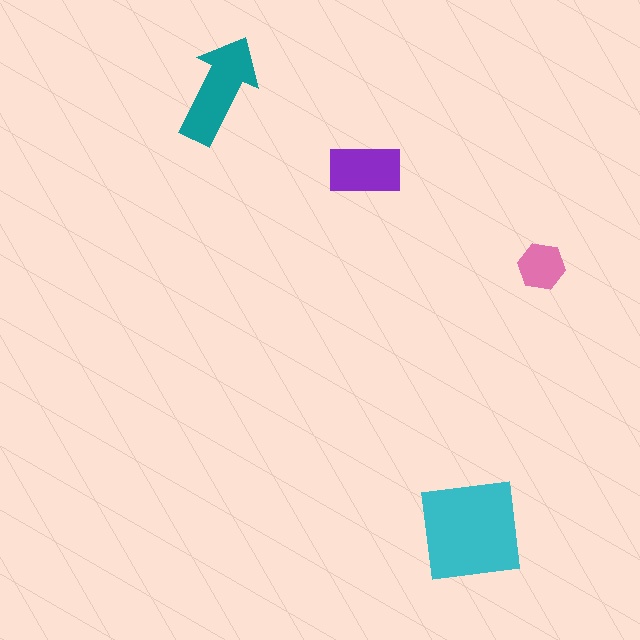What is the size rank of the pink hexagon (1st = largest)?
4th.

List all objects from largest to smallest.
The cyan square, the teal arrow, the purple rectangle, the pink hexagon.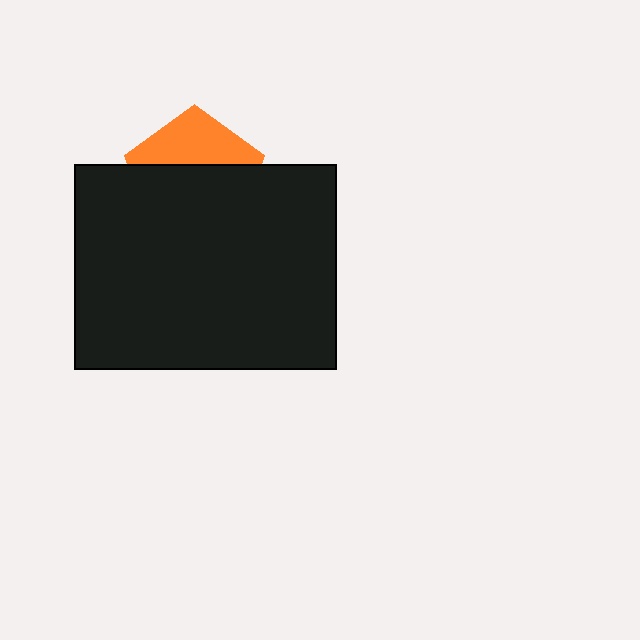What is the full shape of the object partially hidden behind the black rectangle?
The partially hidden object is an orange pentagon.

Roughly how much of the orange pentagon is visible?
A small part of it is visible (roughly 36%).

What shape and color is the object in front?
The object in front is a black rectangle.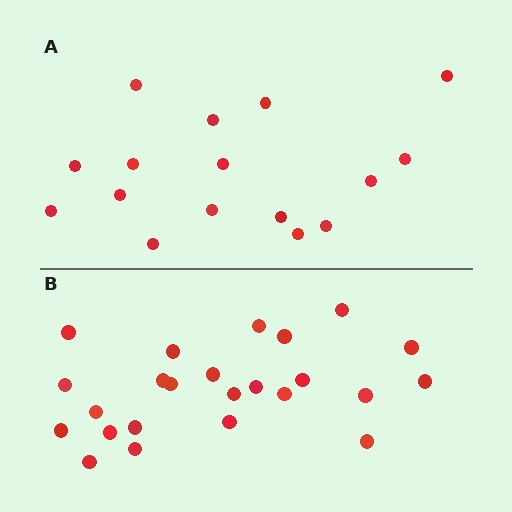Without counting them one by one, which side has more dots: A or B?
Region B (the bottom region) has more dots.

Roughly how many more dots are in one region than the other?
Region B has roughly 8 or so more dots than region A.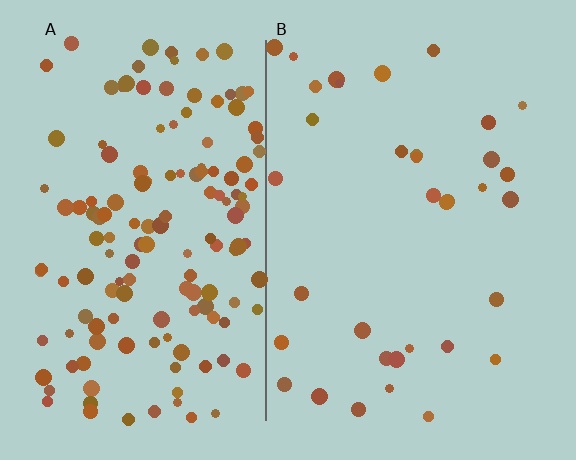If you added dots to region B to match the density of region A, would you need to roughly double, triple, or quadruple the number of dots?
Approximately quadruple.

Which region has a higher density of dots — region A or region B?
A (the left).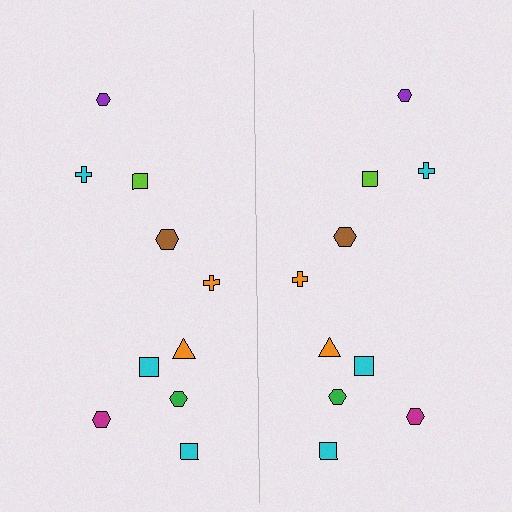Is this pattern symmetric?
Yes, this pattern has bilateral (reflection) symmetry.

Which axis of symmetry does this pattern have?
The pattern has a vertical axis of symmetry running through the center of the image.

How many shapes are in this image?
There are 20 shapes in this image.